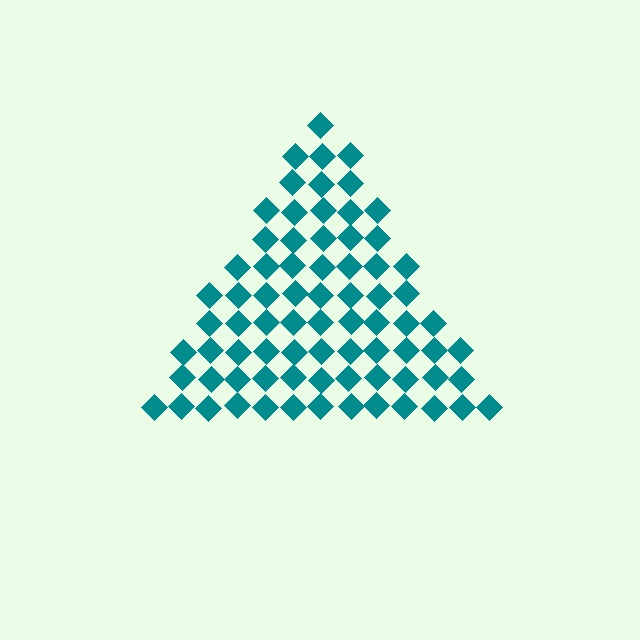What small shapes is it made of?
It is made of small diamonds.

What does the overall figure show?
The overall figure shows a triangle.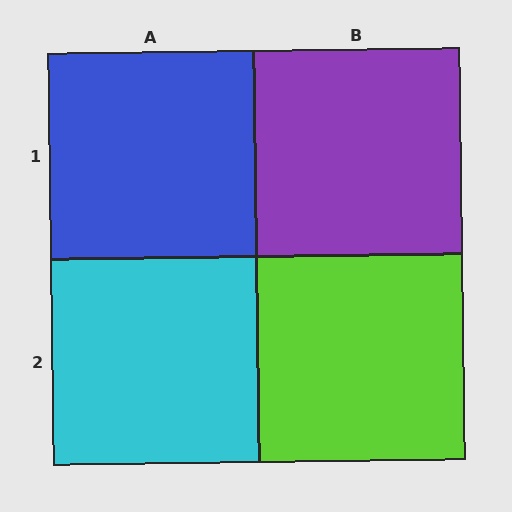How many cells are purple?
1 cell is purple.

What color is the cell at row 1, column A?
Blue.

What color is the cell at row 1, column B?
Purple.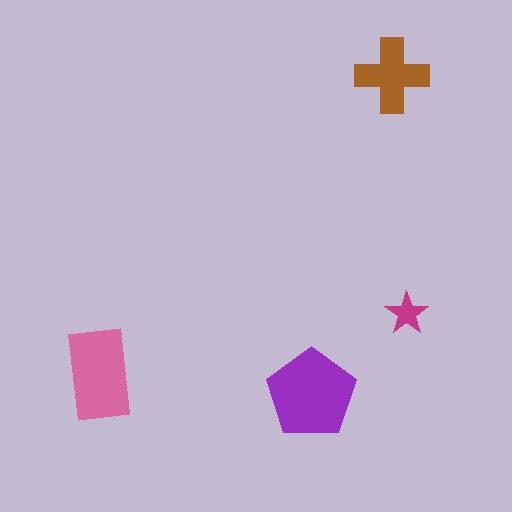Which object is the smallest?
The magenta star.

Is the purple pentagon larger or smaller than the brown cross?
Larger.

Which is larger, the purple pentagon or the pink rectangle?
The purple pentagon.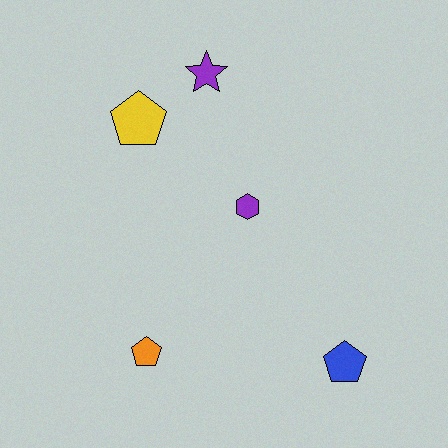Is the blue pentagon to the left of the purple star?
No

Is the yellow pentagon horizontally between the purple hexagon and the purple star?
No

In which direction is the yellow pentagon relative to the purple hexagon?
The yellow pentagon is to the left of the purple hexagon.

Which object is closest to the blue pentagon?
The purple hexagon is closest to the blue pentagon.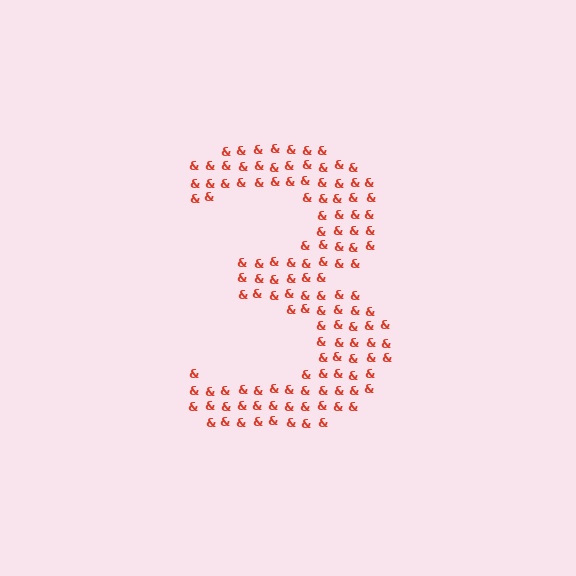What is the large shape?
The large shape is the digit 3.